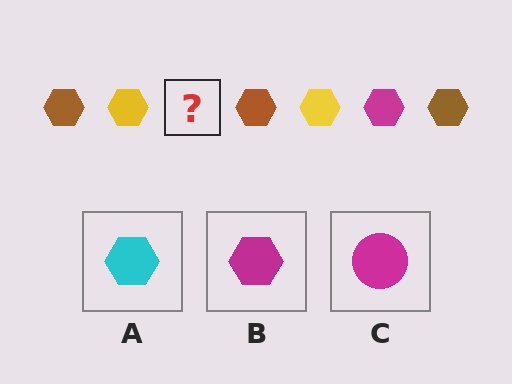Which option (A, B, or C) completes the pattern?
B.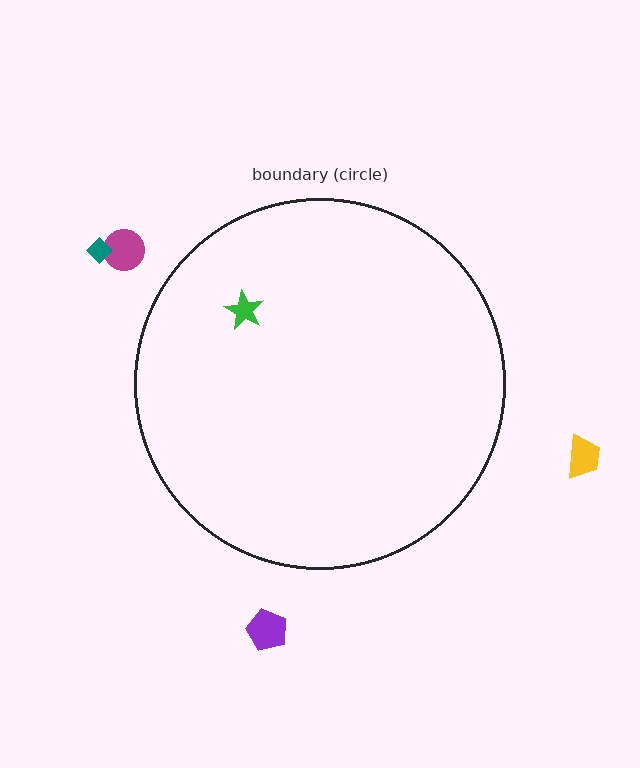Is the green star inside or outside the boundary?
Inside.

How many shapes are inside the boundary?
1 inside, 4 outside.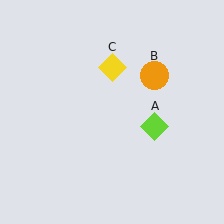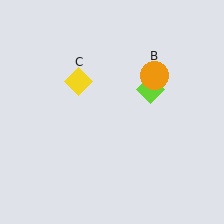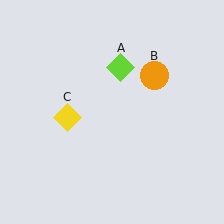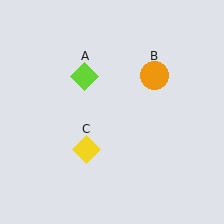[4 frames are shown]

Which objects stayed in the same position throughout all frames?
Orange circle (object B) remained stationary.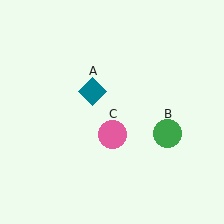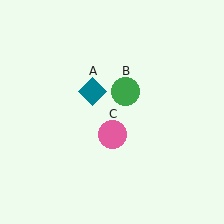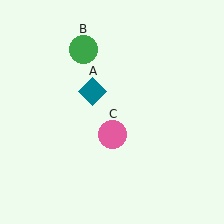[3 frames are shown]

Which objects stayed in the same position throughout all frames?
Teal diamond (object A) and pink circle (object C) remained stationary.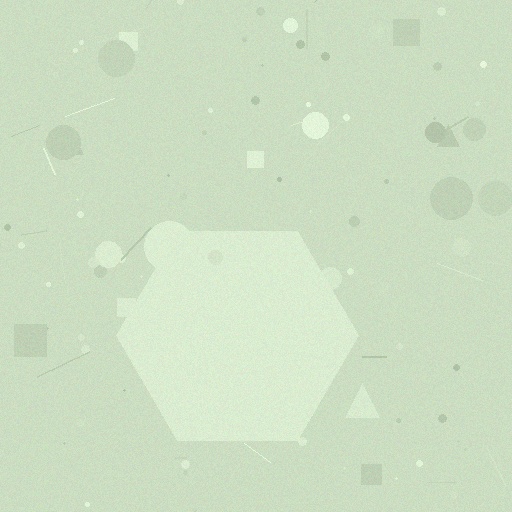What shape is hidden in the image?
A hexagon is hidden in the image.